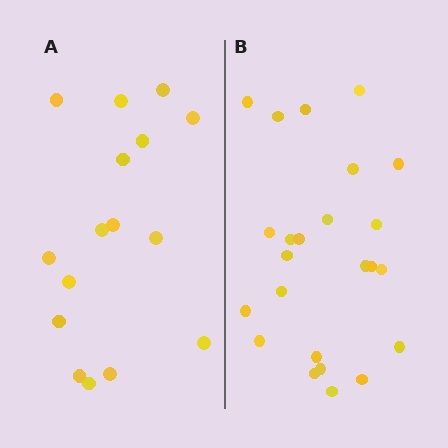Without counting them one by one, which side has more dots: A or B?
Region B (the right region) has more dots.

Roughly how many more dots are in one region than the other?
Region B has roughly 8 or so more dots than region A.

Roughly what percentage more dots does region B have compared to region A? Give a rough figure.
About 50% more.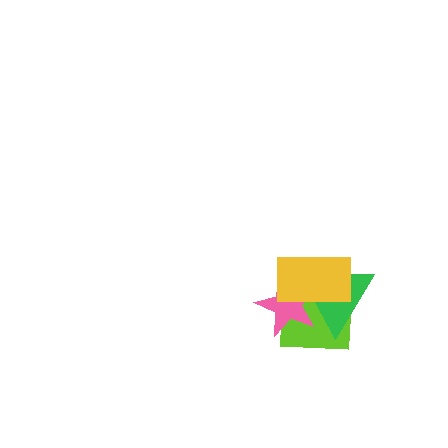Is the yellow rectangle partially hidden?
No, no other shape covers it.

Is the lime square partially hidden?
Yes, it is partially covered by another shape.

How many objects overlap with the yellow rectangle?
3 objects overlap with the yellow rectangle.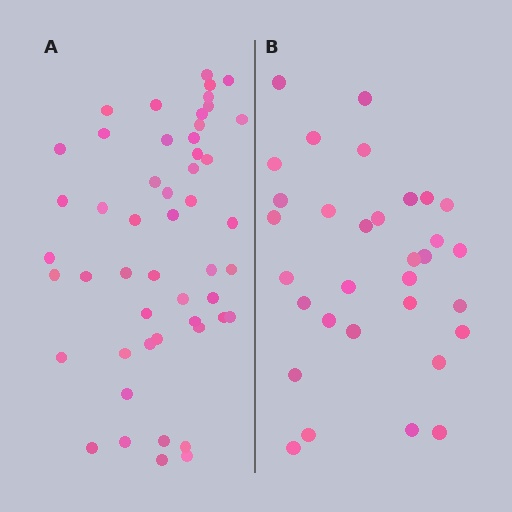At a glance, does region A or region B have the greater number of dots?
Region A (the left region) has more dots.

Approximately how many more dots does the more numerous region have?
Region A has approximately 20 more dots than region B.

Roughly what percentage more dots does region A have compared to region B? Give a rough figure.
About 55% more.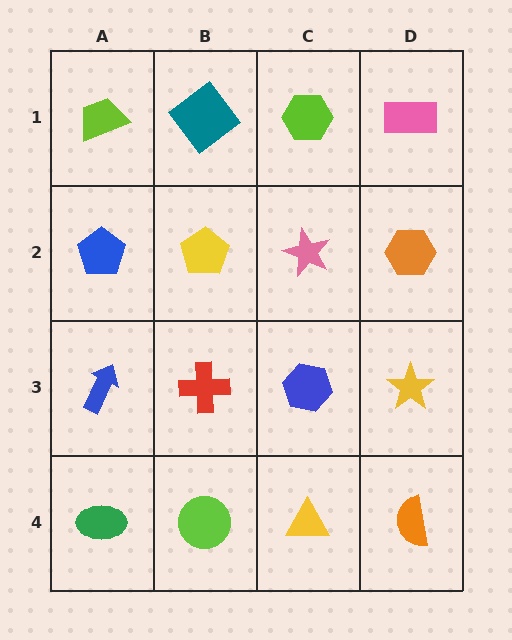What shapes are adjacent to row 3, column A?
A blue pentagon (row 2, column A), a green ellipse (row 4, column A), a red cross (row 3, column B).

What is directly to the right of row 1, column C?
A pink rectangle.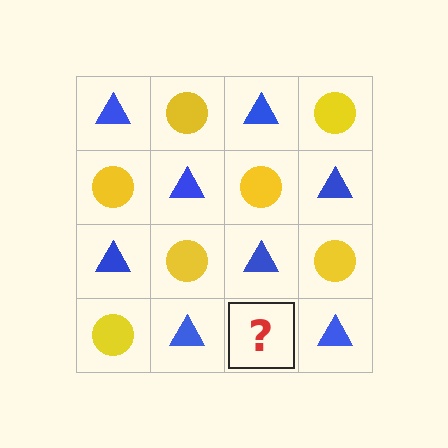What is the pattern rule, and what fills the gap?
The rule is that it alternates blue triangle and yellow circle in a checkerboard pattern. The gap should be filled with a yellow circle.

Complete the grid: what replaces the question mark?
The question mark should be replaced with a yellow circle.